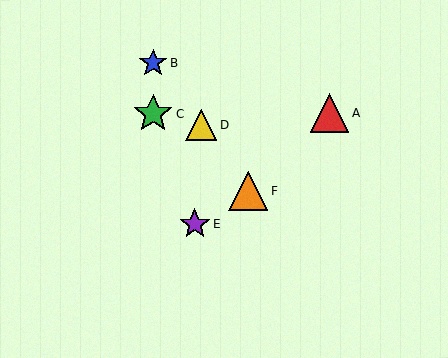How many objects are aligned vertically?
2 objects (B, C) are aligned vertically.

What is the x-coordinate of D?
Object D is at x≈201.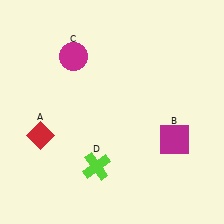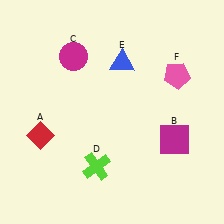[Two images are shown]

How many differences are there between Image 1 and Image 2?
There are 2 differences between the two images.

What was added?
A blue triangle (E), a pink pentagon (F) were added in Image 2.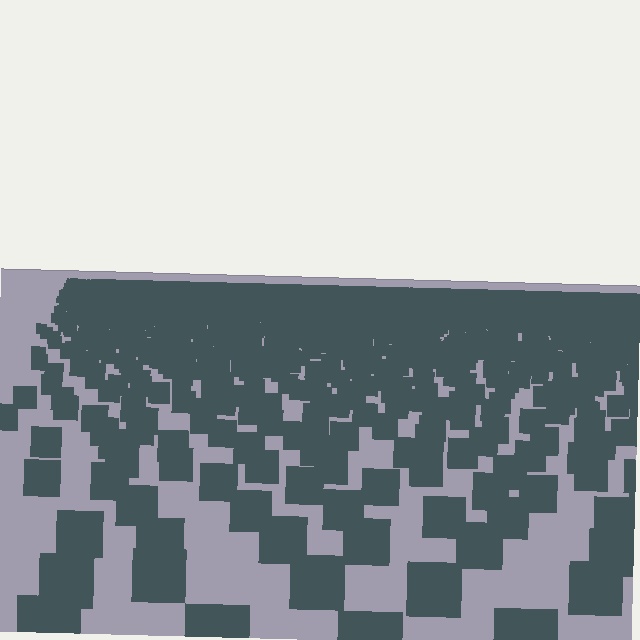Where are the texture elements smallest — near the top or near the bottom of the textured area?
Near the top.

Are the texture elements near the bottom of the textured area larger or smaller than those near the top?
Larger. Near the bottom, elements are closer to the viewer and appear at a bigger on-screen size.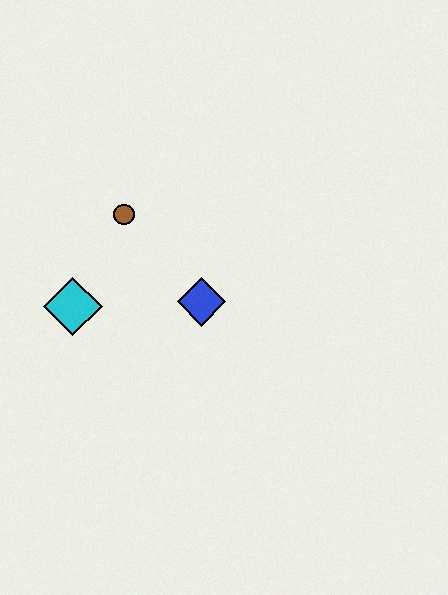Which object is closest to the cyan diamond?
The brown circle is closest to the cyan diamond.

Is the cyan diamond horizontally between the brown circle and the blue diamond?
No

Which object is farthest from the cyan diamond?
The blue diamond is farthest from the cyan diamond.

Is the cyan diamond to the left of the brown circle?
Yes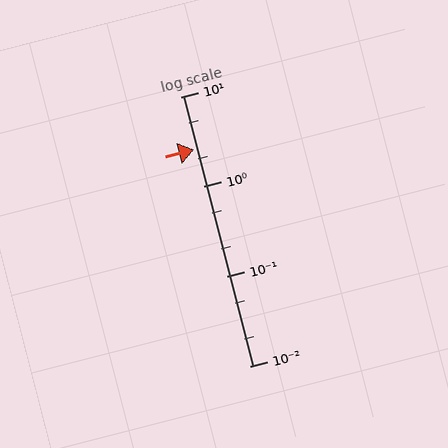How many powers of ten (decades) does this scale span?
The scale spans 3 decades, from 0.01 to 10.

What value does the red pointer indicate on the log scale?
The pointer indicates approximately 2.6.